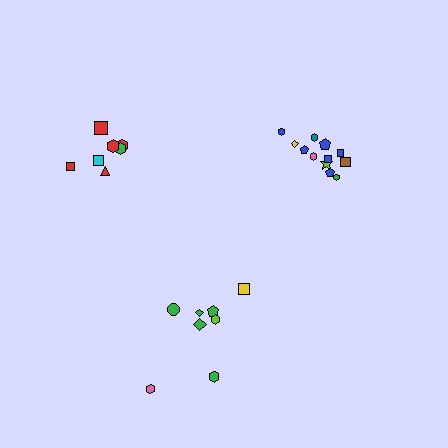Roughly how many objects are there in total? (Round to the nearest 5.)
Roughly 25 objects in total.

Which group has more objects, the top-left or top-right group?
The top-right group.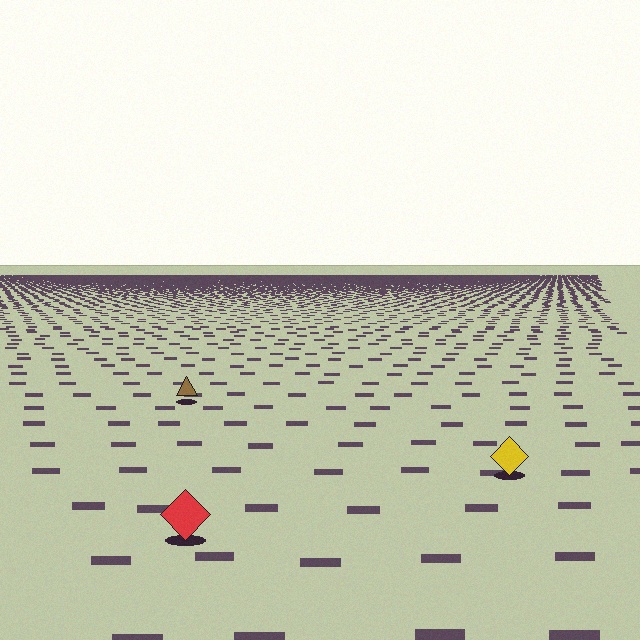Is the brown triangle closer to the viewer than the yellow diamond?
No. The yellow diamond is closer — you can tell from the texture gradient: the ground texture is coarser near it.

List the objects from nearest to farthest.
From nearest to farthest: the red diamond, the yellow diamond, the brown triangle.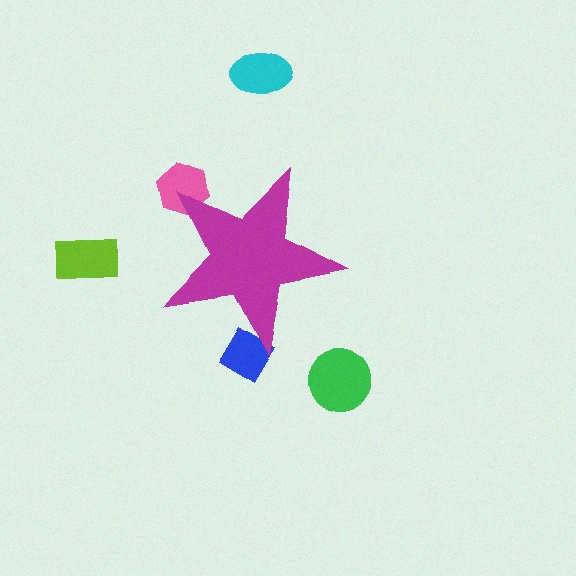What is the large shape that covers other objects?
A magenta star.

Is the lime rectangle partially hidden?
No, the lime rectangle is fully visible.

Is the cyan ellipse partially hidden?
No, the cyan ellipse is fully visible.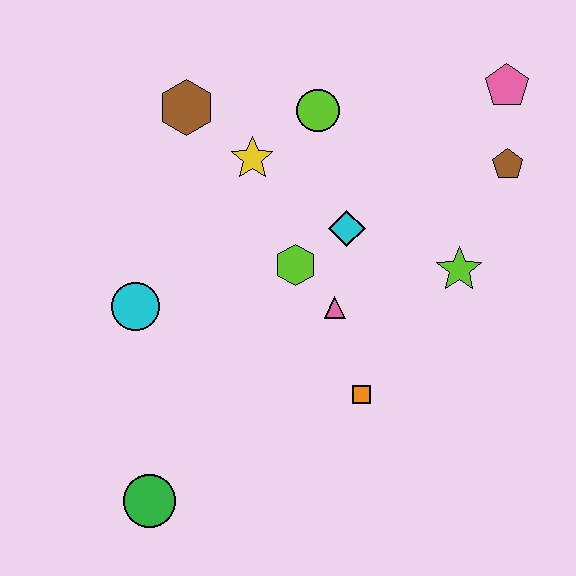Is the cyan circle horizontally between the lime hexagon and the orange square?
No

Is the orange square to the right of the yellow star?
Yes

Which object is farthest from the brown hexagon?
The green circle is farthest from the brown hexagon.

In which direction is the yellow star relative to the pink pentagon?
The yellow star is to the left of the pink pentagon.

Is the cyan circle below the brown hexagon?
Yes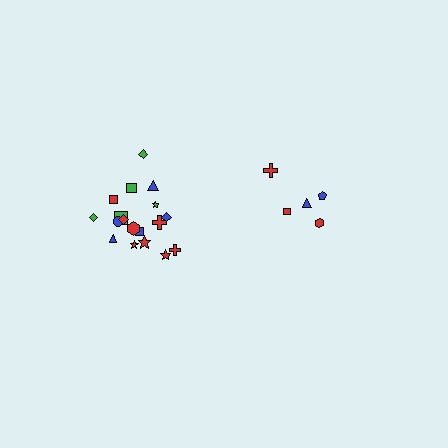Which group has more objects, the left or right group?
The left group.